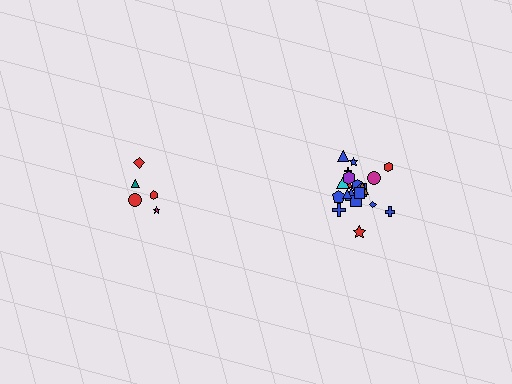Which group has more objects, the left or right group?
The right group.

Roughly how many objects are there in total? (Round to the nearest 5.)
Roughly 25 objects in total.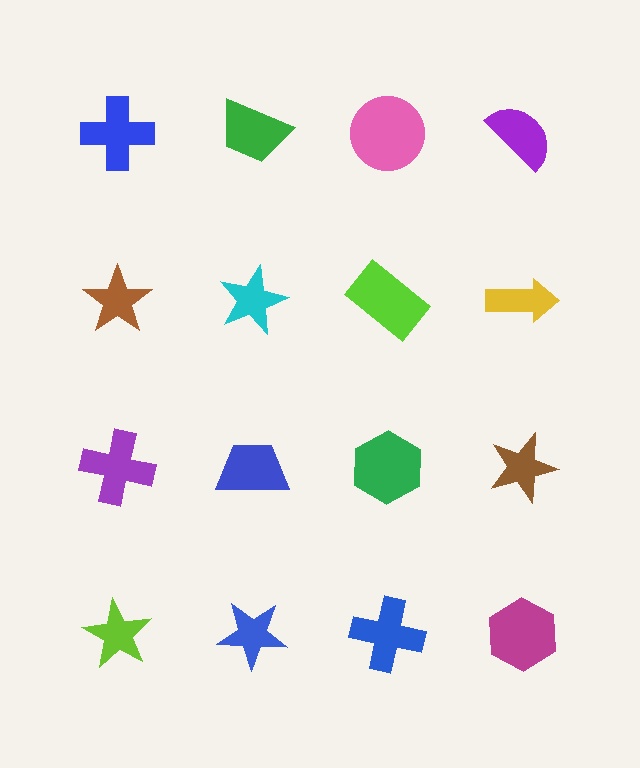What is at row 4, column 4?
A magenta hexagon.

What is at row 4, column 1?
A lime star.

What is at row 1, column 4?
A purple semicircle.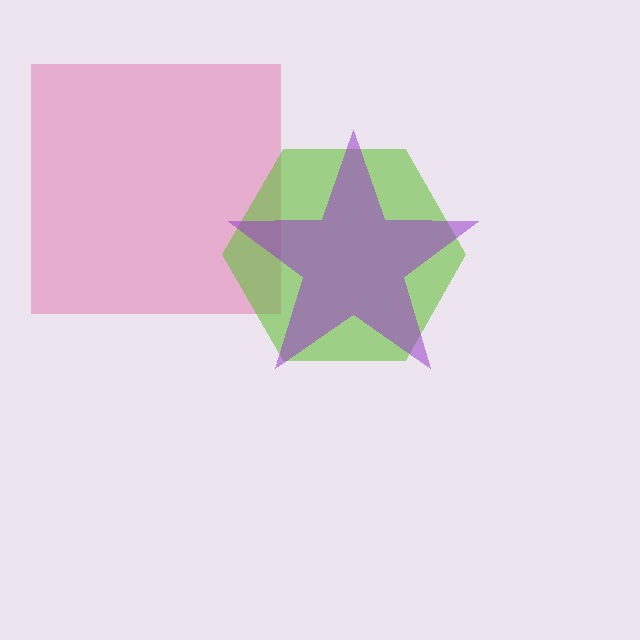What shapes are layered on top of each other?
The layered shapes are: a pink square, a lime hexagon, a purple star.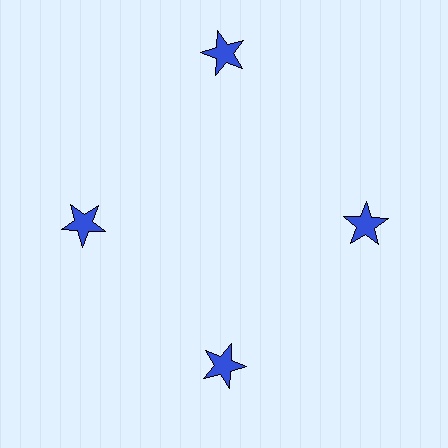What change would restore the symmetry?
The symmetry would be restored by moving it inward, back onto the ring so that all 4 stars sit at equal angles and equal distance from the center.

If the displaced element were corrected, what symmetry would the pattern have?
It would have 4-fold rotational symmetry — the pattern would map onto itself every 90 degrees.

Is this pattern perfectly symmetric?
No. The 4 blue stars are arranged in a ring, but one element near the 12 o'clock position is pushed outward from the center, breaking the 4-fold rotational symmetry.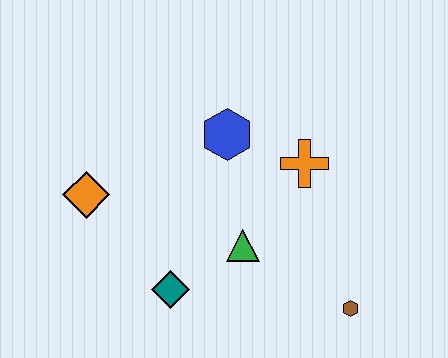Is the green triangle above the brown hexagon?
Yes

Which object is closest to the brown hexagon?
The green triangle is closest to the brown hexagon.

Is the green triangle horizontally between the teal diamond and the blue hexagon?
No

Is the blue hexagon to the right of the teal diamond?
Yes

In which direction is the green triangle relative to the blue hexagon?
The green triangle is below the blue hexagon.